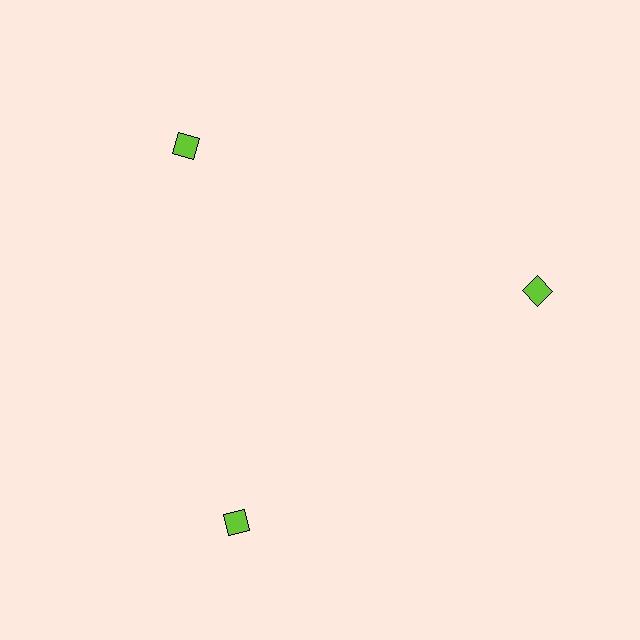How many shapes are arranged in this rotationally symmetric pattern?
There are 3 shapes, arranged in 3 groups of 1.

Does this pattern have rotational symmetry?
Yes, this pattern has 3-fold rotational symmetry. It looks the same after rotating 120 degrees around the center.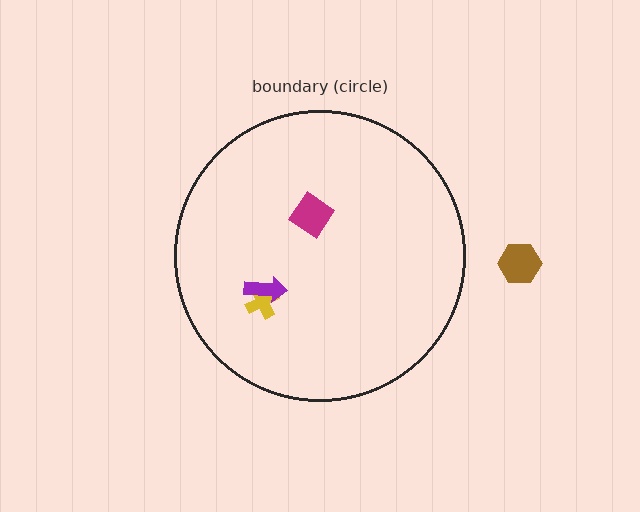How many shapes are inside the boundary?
3 inside, 1 outside.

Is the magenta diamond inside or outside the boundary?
Inside.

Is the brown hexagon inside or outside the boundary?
Outside.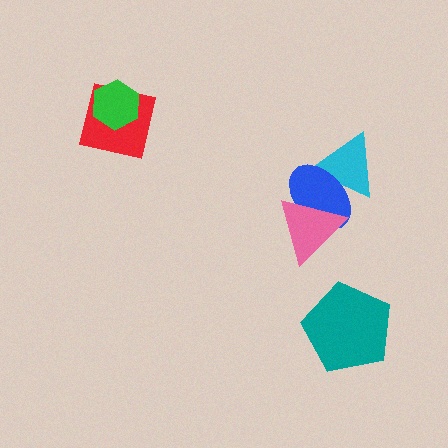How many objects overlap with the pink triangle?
1 object overlaps with the pink triangle.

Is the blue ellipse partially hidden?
Yes, it is partially covered by another shape.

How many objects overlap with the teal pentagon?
0 objects overlap with the teal pentagon.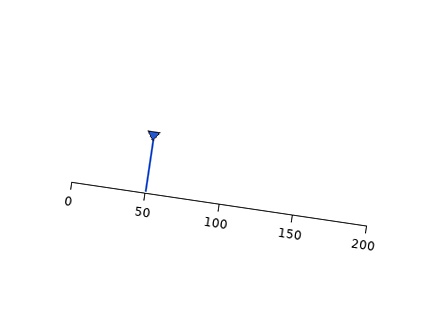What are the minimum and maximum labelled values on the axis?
The axis runs from 0 to 200.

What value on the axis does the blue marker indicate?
The marker indicates approximately 50.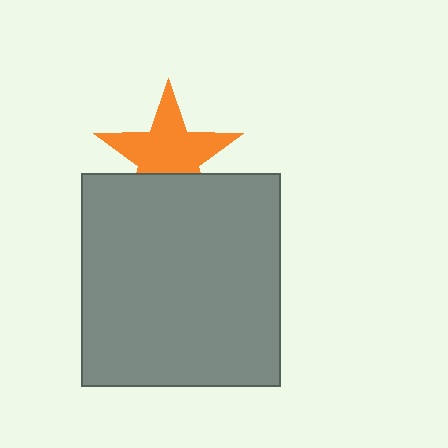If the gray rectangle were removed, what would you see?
You would see the complete orange star.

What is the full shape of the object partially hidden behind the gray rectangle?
The partially hidden object is an orange star.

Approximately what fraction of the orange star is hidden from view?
Roughly 31% of the orange star is hidden behind the gray rectangle.